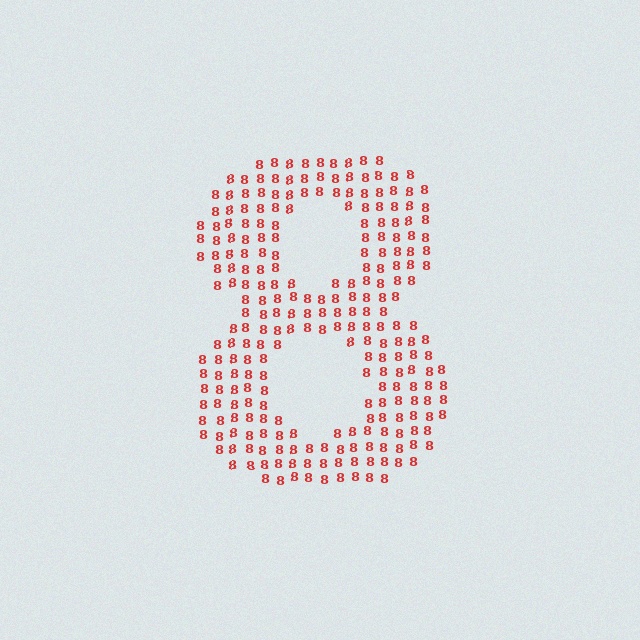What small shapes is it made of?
It is made of small digit 8's.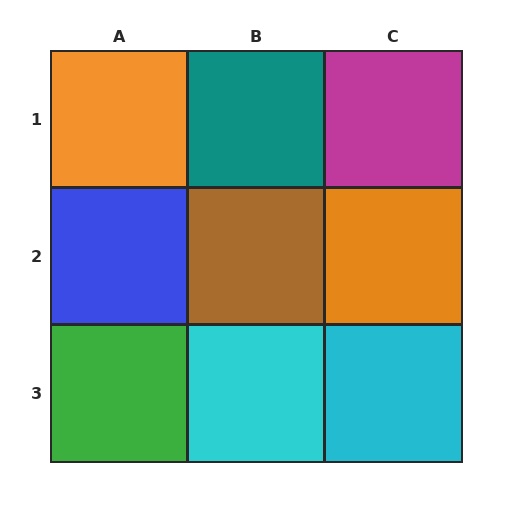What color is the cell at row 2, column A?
Blue.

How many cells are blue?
1 cell is blue.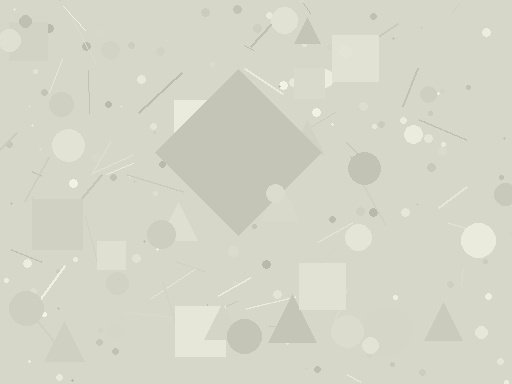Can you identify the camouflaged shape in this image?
The camouflaged shape is a diamond.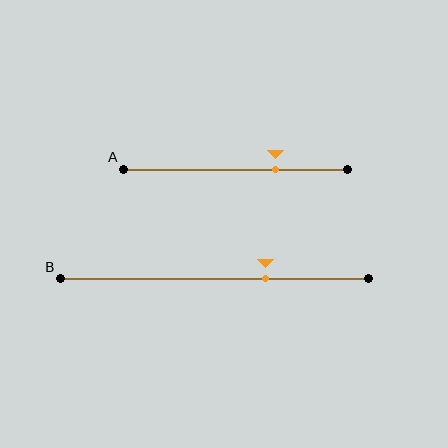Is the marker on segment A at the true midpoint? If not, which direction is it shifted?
No, the marker on segment A is shifted to the right by about 18% of the segment length.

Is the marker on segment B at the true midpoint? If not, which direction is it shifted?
No, the marker on segment B is shifted to the right by about 17% of the segment length.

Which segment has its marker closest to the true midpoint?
Segment B has its marker closest to the true midpoint.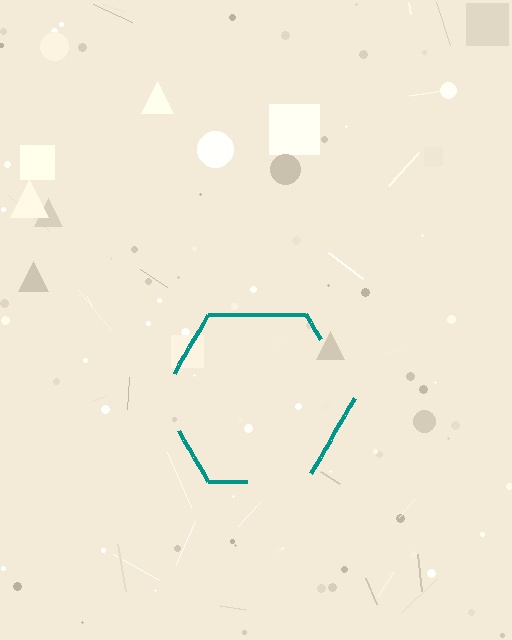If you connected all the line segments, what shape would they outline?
They would outline a hexagon.